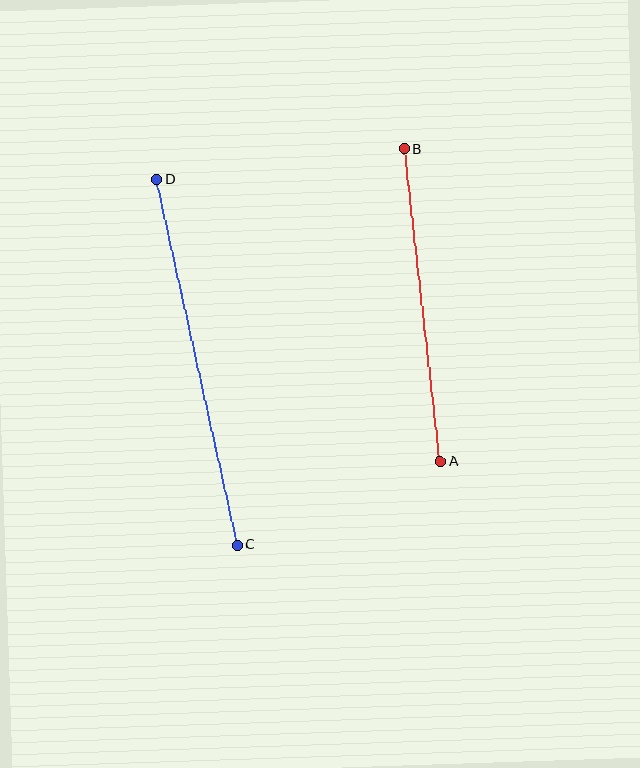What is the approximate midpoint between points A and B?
The midpoint is at approximately (423, 305) pixels.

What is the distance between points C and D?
The distance is approximately 375 pixels.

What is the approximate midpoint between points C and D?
The midpoint is at approximately (197, 362) pixels.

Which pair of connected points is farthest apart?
Points C and D are farthest apart.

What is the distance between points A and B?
The distance is approximately 315 pixels.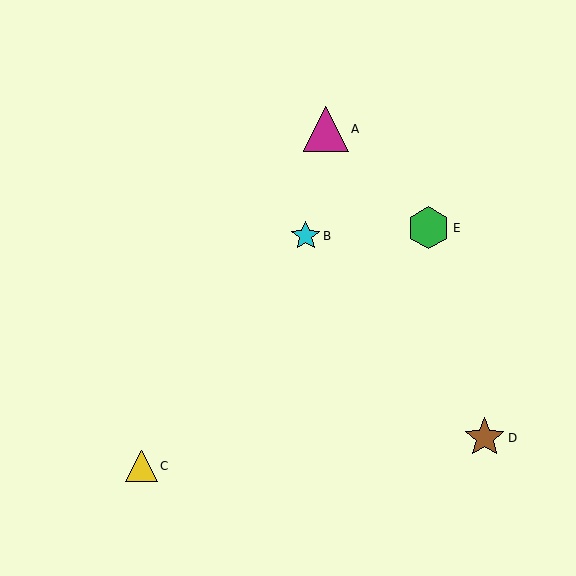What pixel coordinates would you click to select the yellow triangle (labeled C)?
Click at (141, 466) to select the yellow triangle C.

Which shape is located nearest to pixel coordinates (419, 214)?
The green hexagon (labeled E) at (428, 228) is nearest to that location.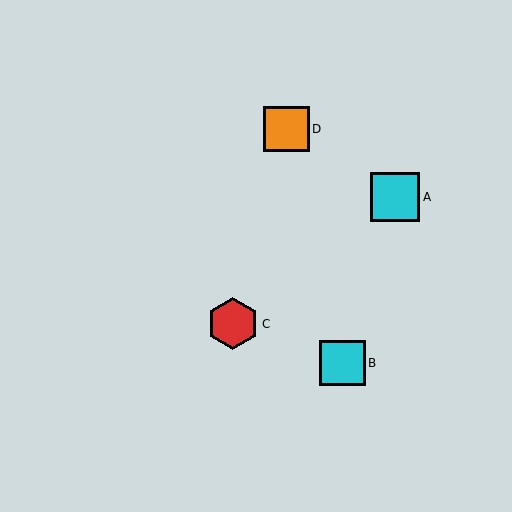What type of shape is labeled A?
Shape A is a cyan square.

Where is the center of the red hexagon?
The center of the red hexagon is at (233, 324).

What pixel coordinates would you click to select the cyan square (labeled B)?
Click at (342, 363) to select the cyan square B.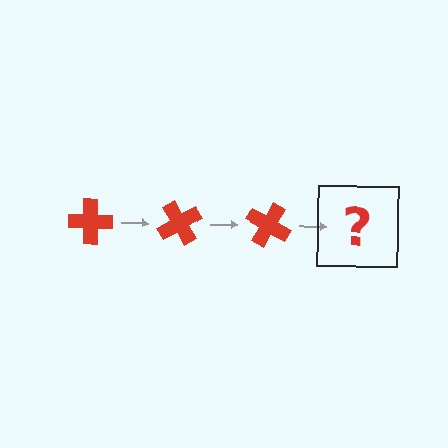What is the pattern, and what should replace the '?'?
The pattern is that the cross rotates 60 degrees each step. The '?' should be a red cross rotated 180 degrees.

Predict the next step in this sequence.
The next step is a red cross rotated 180 degrees.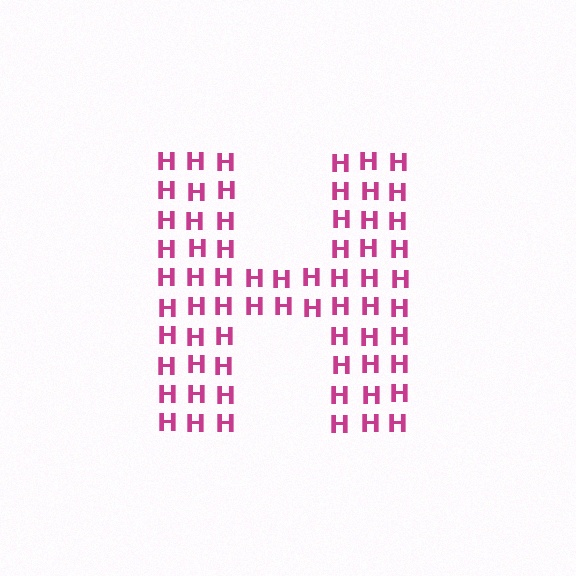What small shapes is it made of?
It is made of small letter H's.